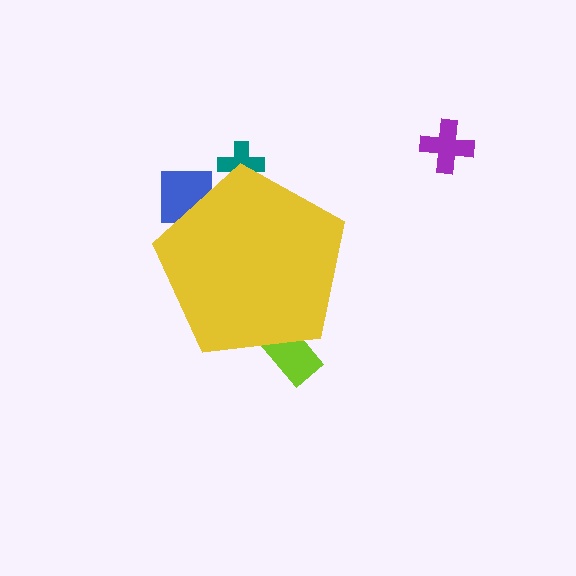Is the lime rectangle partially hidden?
Yes, the lime rectangle is partially hidden behind the yellow pentagon.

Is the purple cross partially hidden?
No, the purple cross is fully visible.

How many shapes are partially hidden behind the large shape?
3 shapes are partially hidden.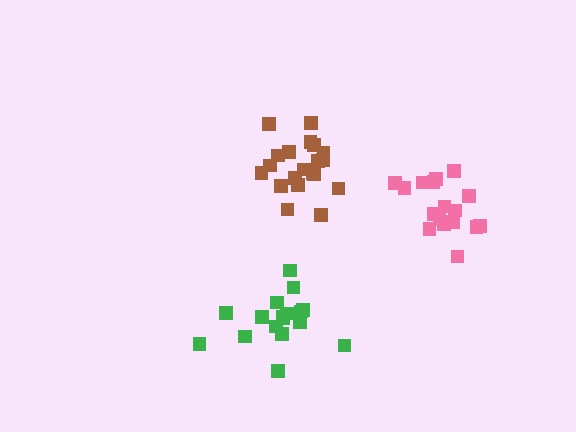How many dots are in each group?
Group 1: 20 dots, Group 2: 17 dots, Group 3: 17 dots (54 total).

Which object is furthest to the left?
The green cluster is leftmost.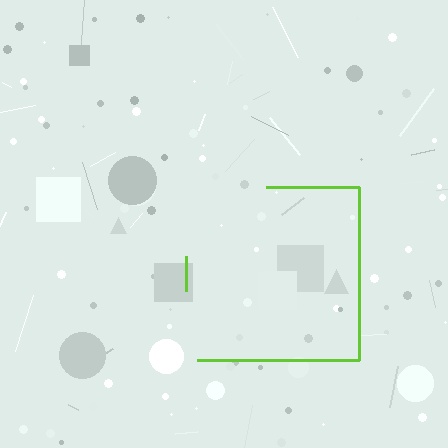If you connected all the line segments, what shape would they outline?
They would outline a square.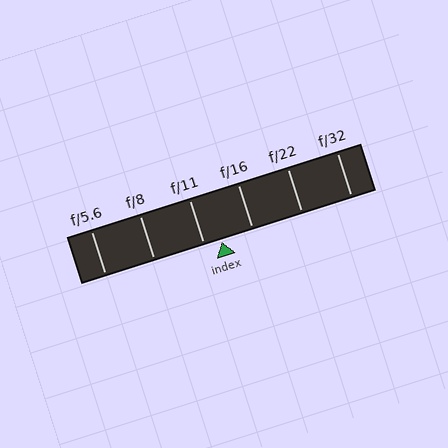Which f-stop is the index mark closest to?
The index mark is closest to f/11.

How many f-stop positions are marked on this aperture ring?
There are 6 f-stop positions marked.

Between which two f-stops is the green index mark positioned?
The index mark is between f/11 and f/16.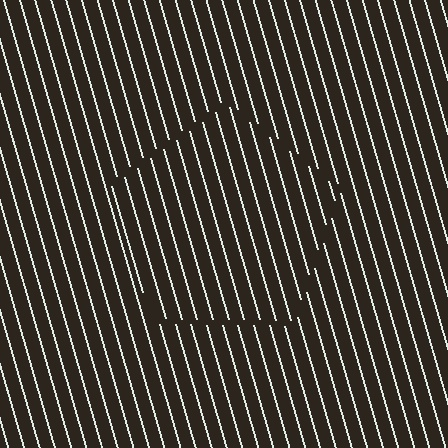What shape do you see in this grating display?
An illusory pentagon. The interior of the shape contains the same grating, shifted by half a period — the contour is defined by the phase discontinuity where line-ends from the inner and outer gratings abut.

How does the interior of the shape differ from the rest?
The interior of the shape contains the same grating, shifted by half a period — the contour is defined by the phase discontinuity where line-ends from the inner and outer gratings abut.